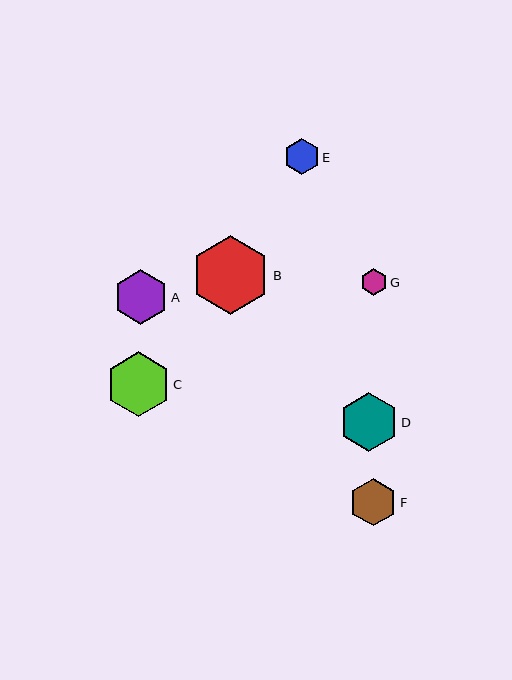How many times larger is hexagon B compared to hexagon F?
Hexagon B is approximately 1.6 times the size of hexagon F.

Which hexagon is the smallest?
Hexagon G is the smallest with a size of approximately 27 pixels.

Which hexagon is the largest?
Hexagon B is the largest with a size of approximately 78 pixels.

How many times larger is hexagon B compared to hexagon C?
Hexagon B is approximately 1.2 times the size of hexagon C.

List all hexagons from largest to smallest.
From largest to smallest: B, C, D, A, F, E, G.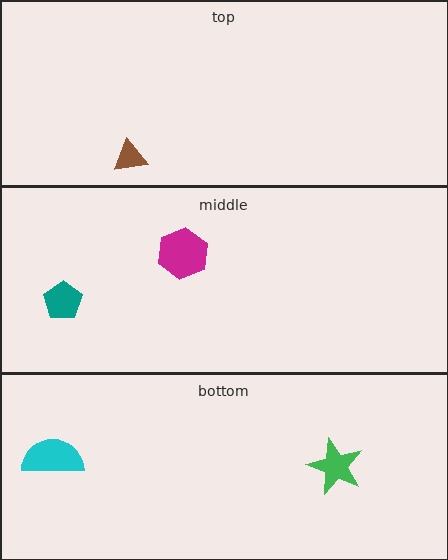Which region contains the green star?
The bottom region.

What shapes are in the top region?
The brown triangle.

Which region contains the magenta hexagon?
The middle region.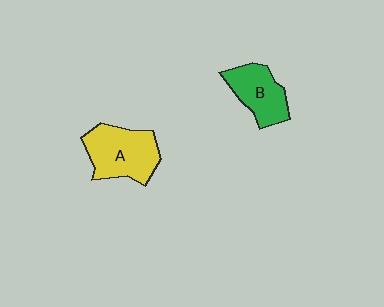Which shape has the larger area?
Shape A (yellow).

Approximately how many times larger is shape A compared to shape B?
Approximately 1.3 times.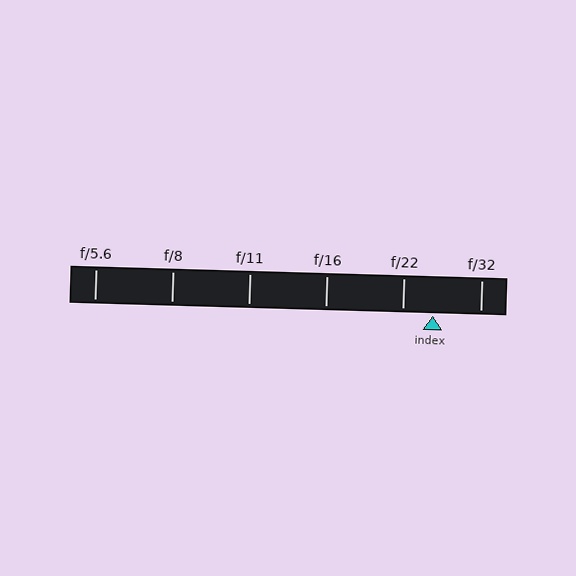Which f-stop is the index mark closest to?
The index mark is closest to f/22.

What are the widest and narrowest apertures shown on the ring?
The widest aperture shown is f/5.6 and the narrowest is f/32.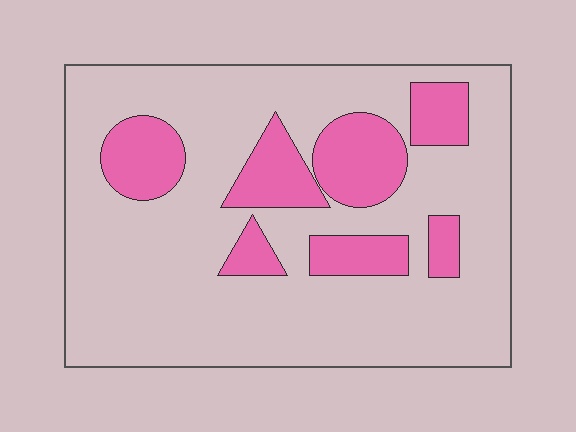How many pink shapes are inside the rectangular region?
7.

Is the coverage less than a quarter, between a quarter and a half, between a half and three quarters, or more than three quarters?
Less than a quarter.